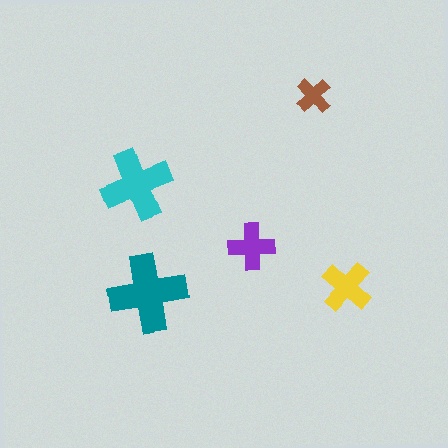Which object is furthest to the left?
The cyan cross is leftmost.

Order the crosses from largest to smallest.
the teal one, the cyan one, the yellow one, the purple one, the brown one.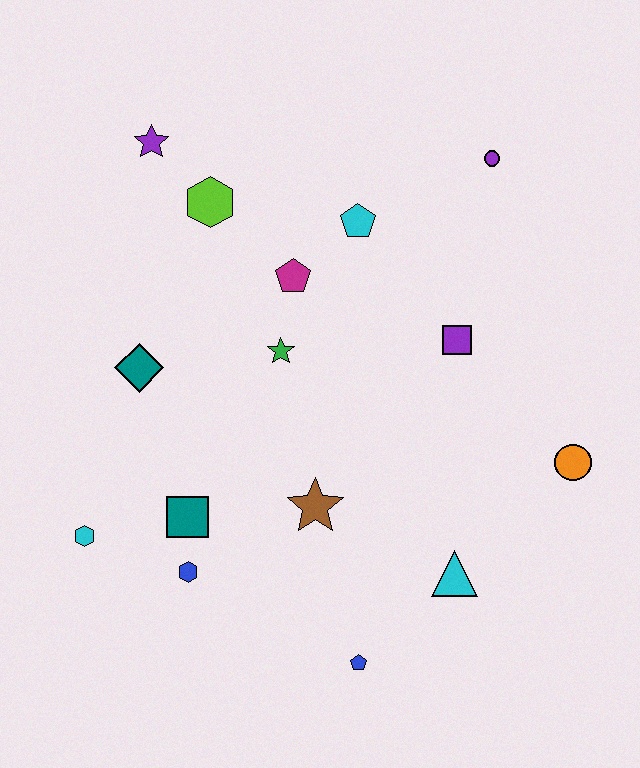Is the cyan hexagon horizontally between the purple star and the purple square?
No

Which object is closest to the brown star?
The teal square is closest to the brown star.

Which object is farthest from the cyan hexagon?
The purple circle is farthest from the cyan hexagon.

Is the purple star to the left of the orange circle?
Yes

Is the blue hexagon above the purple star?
No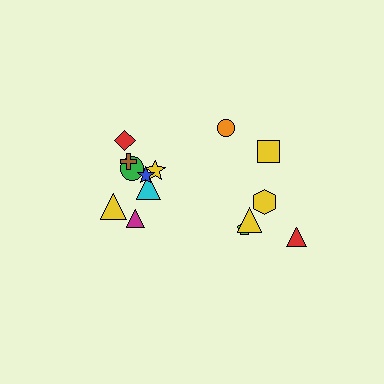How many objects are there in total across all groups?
There are 14 objects.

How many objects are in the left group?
There are 8 objects.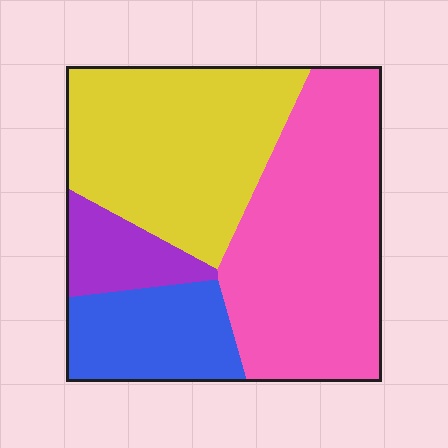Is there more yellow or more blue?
Yellow.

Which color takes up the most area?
Pink, at roughly 40%.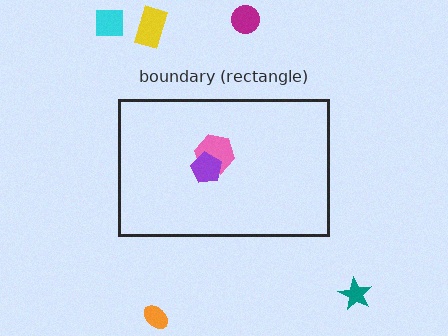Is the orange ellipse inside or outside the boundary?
Outside.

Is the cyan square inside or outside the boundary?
Outside.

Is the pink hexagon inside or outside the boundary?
Inside.